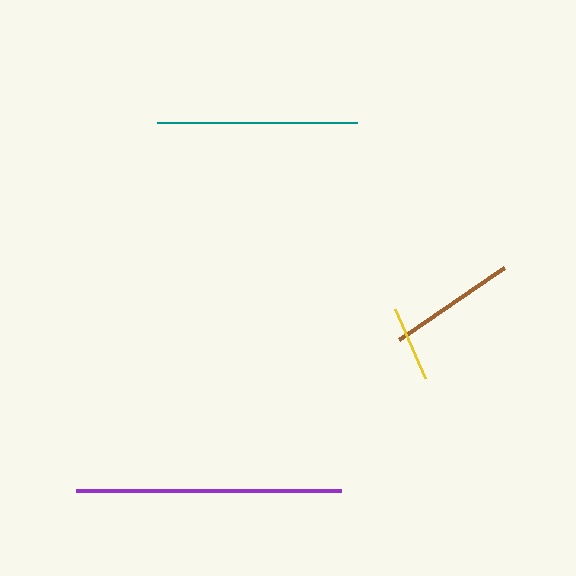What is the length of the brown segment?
The brown segment is approximately 127 pixels long.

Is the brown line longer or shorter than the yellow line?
The brown line is longer than the yellow line.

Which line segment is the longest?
The purple line is the longest at approximately 265 pixels.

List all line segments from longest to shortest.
From longest to shortest: purple, teal, brown, yellow.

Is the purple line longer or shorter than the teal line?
The purple line is longer than the teal line.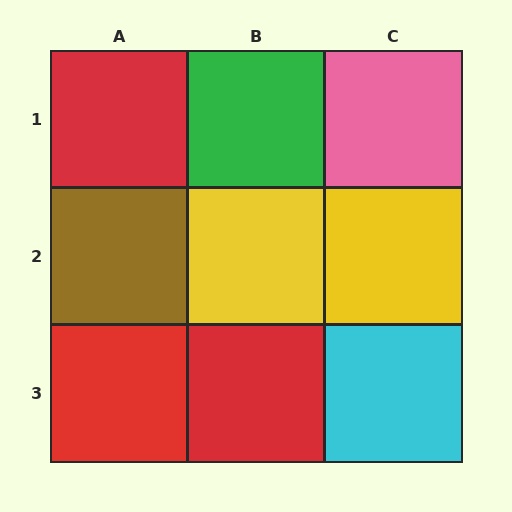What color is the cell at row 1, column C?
Pink.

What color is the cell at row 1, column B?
Green.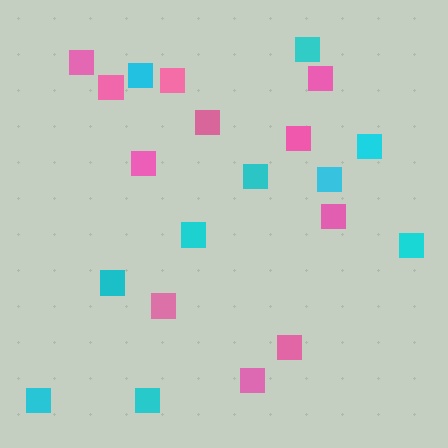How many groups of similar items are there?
There are 2 groups: one group of pink squares (11) and one group of cyan squares (10).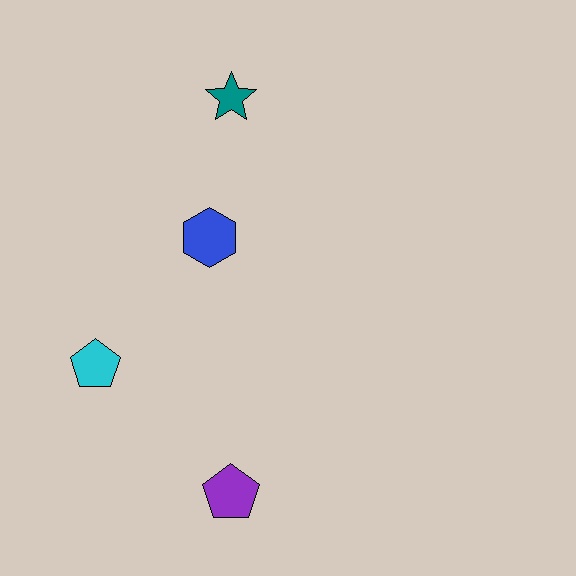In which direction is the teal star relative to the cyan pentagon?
The teal star is above the cyan pentagon.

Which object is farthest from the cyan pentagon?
The teal star is farthest from the cyan pentagon.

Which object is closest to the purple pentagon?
The cyan pentagon is closest to the purple pentagon.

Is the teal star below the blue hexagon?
No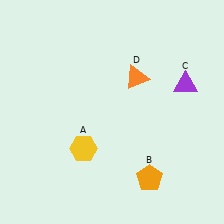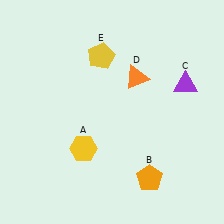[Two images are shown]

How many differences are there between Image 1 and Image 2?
There is 1 difference between the two images.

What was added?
A yellow pentagon (E) was added in Image 2.